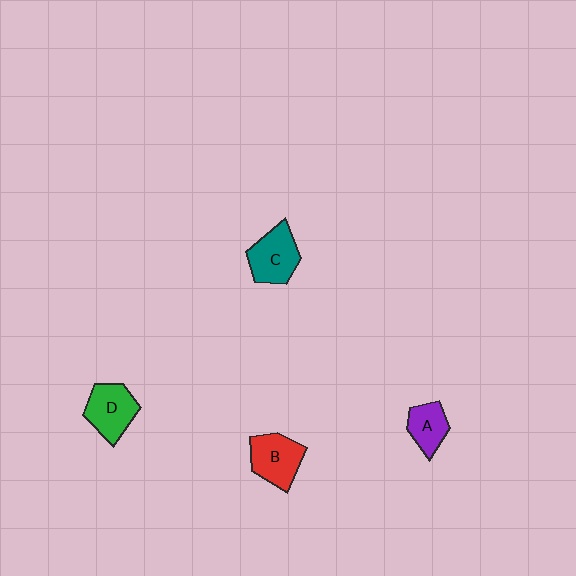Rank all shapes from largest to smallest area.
From largest to smallest: C (teal), B (red), D (green), A (purple).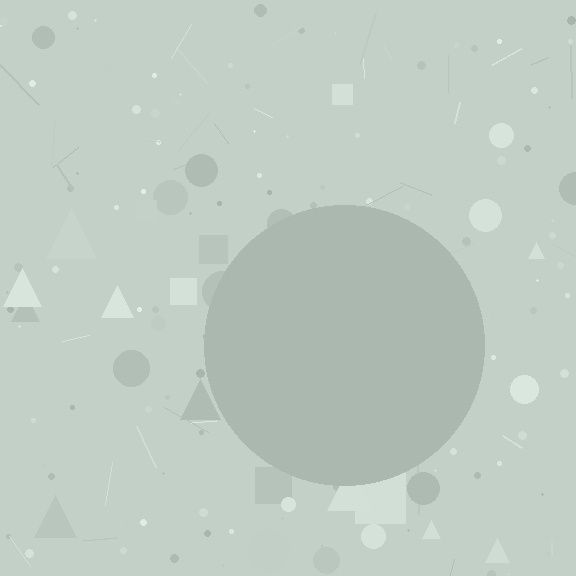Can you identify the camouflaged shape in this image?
The camouflaged shape is a circle.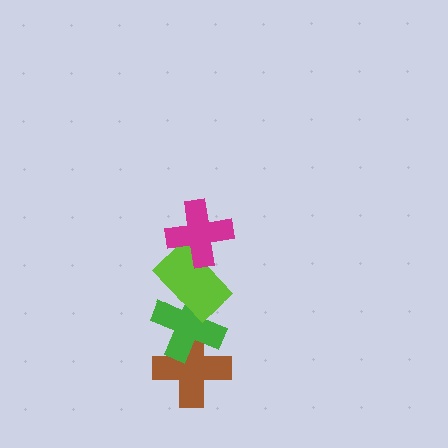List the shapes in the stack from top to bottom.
From top to bottom: the magenta cross, the lime rectangle, the green cross, the brown cross.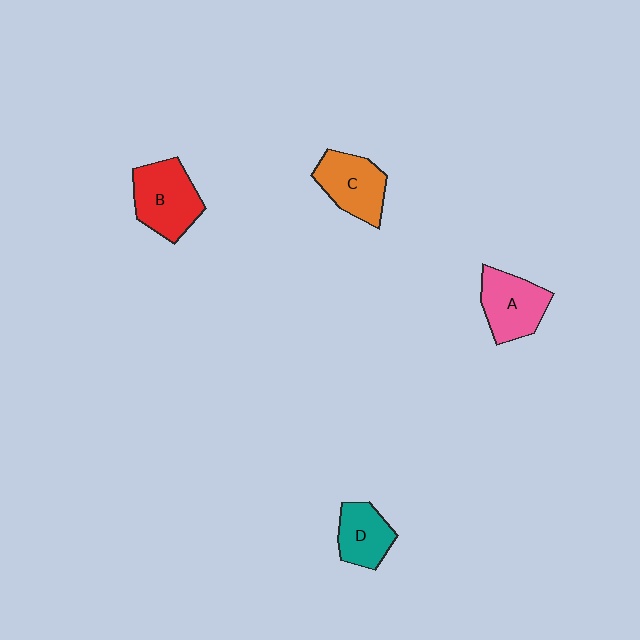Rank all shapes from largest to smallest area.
From largest to smallest: B (red), A (pink), C (orange), D (teal).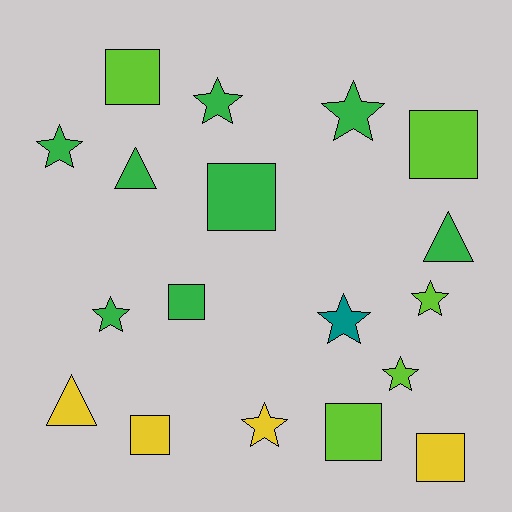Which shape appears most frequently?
Star, with 8 objects.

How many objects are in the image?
There are 18 objects.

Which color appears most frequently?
Green, with 8 objects.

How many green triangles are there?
There are 2 green triangles.